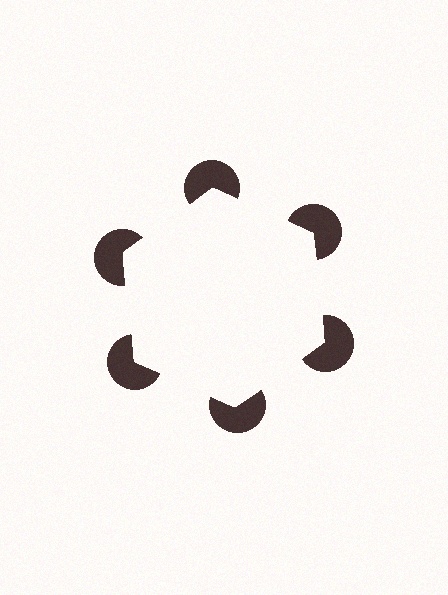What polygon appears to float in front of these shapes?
An illusory hexagon — its edges are inferred from the aligned wedge cuts in the pac-man discs, not physically drawn.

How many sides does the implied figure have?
6 sides.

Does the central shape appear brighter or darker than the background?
It typically appears slightly brighter than the background, even though no actual brightness change is drawn.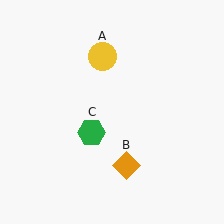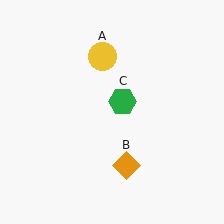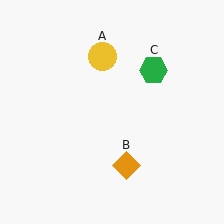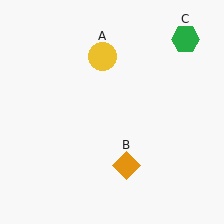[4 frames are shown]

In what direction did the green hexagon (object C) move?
The green hexagon (object C) moved up and to the right.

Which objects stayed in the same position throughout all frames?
Yellow circle (object A) and orange diamond (object B) remained stationary.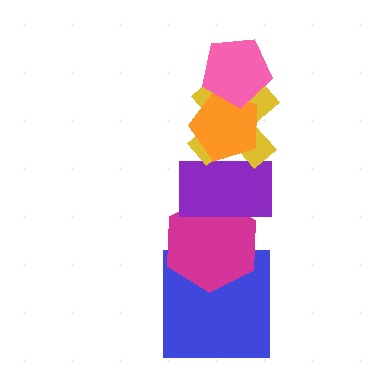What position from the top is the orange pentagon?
The orange pentagon is 2nd from the top.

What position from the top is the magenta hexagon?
The magenta hexagon is 5th from the top.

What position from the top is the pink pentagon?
The pink pentagon is 1st from the top.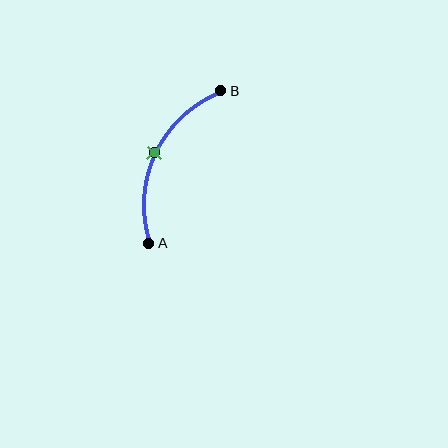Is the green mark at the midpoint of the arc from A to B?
Yes. The green mark lies on the arc at equal arc-length from both A and B — it is the arc midpoint.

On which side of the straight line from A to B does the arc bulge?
The arc bulges to the left of the straight line connecting A and B.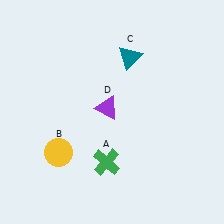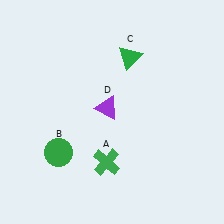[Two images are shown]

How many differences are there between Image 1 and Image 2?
There are 2 differences between the two images.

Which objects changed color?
B changed from yellow to green. C changed from teal to green.